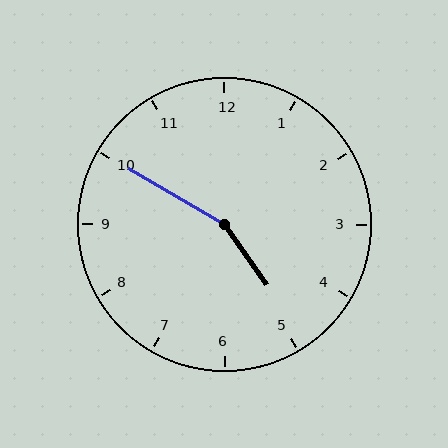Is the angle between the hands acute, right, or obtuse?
It is obtuse.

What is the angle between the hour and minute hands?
Approximately 155 degrees.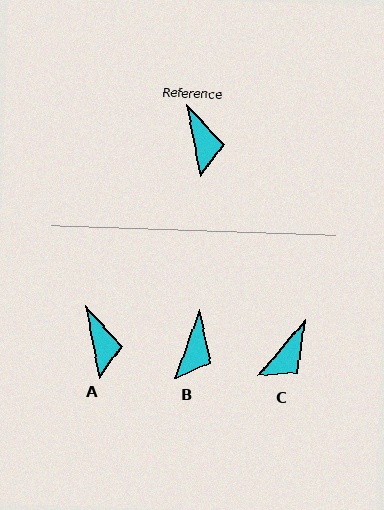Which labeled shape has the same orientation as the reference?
A.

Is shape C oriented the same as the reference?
No, it is off by about 51 degrees.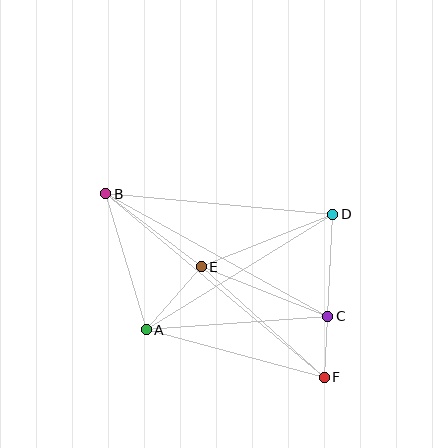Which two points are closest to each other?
Points C and F are closest to each other.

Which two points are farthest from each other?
Points B and F are farthest from each other.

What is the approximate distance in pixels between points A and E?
The distance between A and E is approximately 84 pixels.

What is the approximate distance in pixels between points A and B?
The distance between A and B is approximately 142 pixels.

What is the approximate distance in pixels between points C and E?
The distance between C and E is approximately 136 pixels.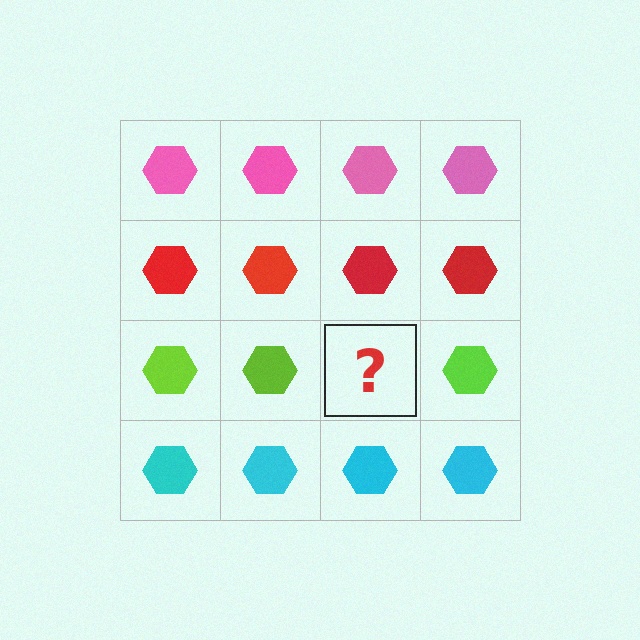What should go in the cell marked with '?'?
The missing cell should contain a lime hexagon.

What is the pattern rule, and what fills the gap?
The rule is that each row has a consistent color. The gap should be filled with a lime hexagon.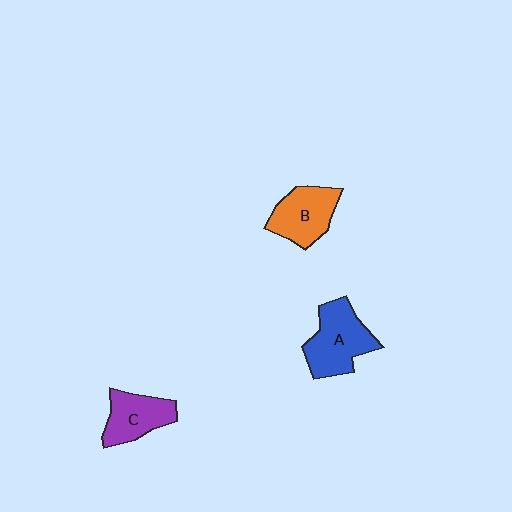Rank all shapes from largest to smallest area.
From largest to smallest: A (blue), B (orange), C (purple).